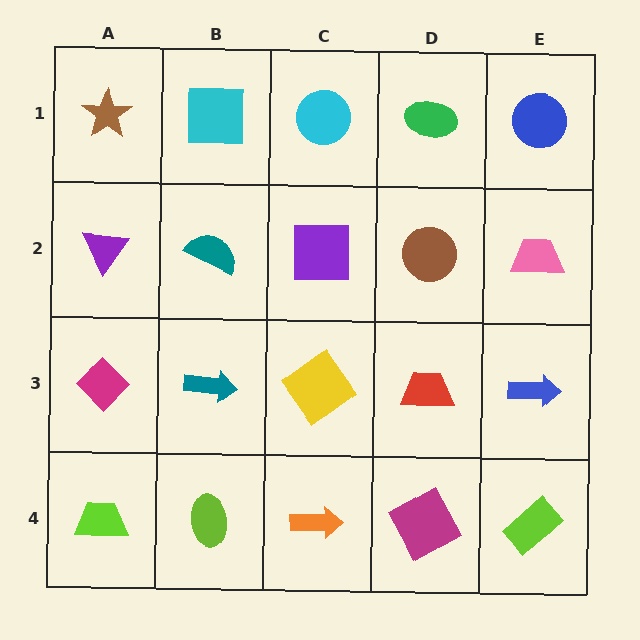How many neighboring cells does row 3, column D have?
4.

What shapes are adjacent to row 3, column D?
A brown circle (row 2, column D), a magenta square (row 4, column D), a yellow diamond (row 3, column C), a blue arrow (row 3, column E).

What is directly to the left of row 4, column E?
A magenta square.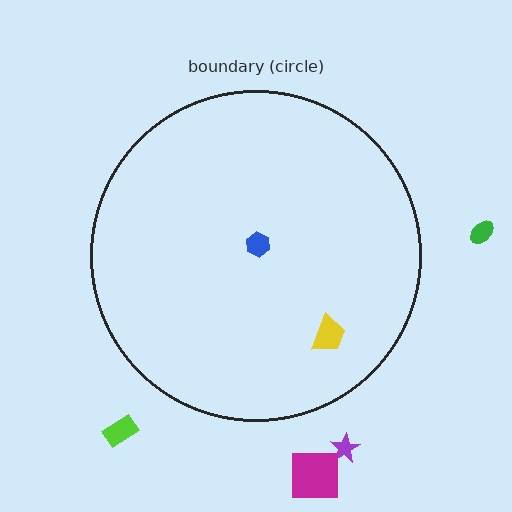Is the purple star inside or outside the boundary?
Outside.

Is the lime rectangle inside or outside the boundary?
Outside.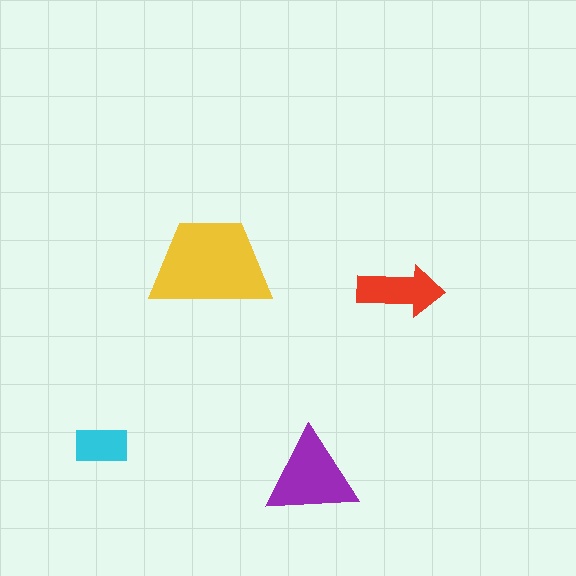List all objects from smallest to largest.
The cyan rectangle, the red arrow, the purple triangle, the yellow trapezoid.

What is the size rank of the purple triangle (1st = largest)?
2nd.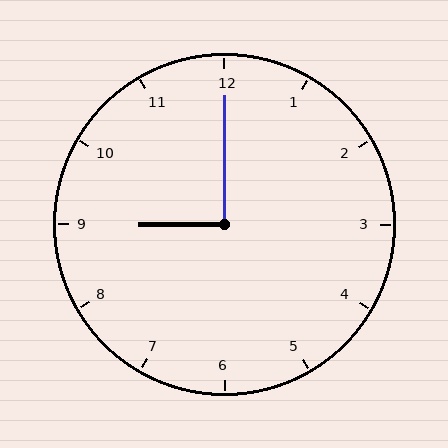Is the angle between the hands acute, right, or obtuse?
It is right.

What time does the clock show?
9:00.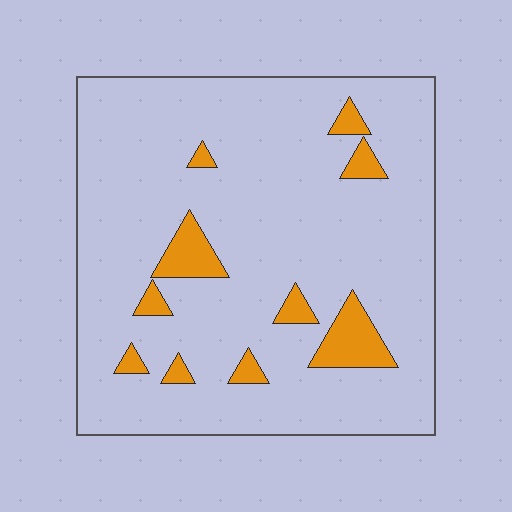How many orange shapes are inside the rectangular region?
10.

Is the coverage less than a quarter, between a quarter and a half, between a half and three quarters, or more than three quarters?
Less than a quarter.